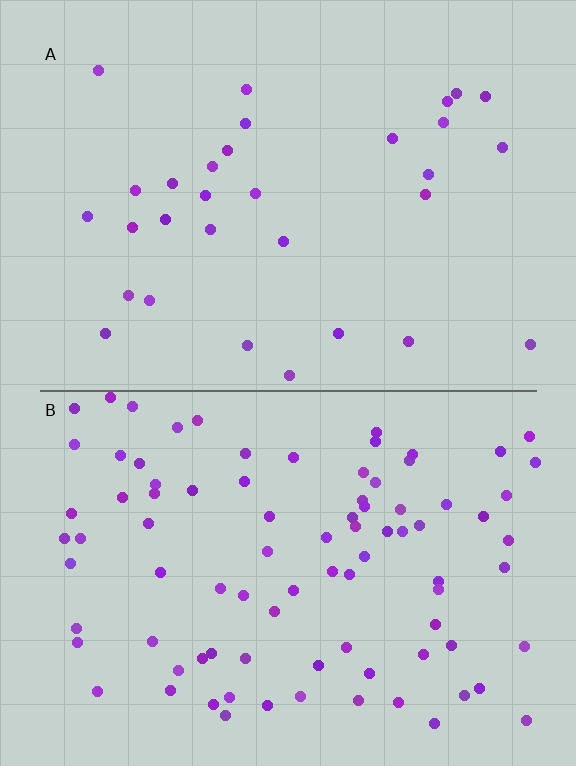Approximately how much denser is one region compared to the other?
Approximately 2.9× — region B over region A.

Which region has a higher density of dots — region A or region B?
B (the bottom).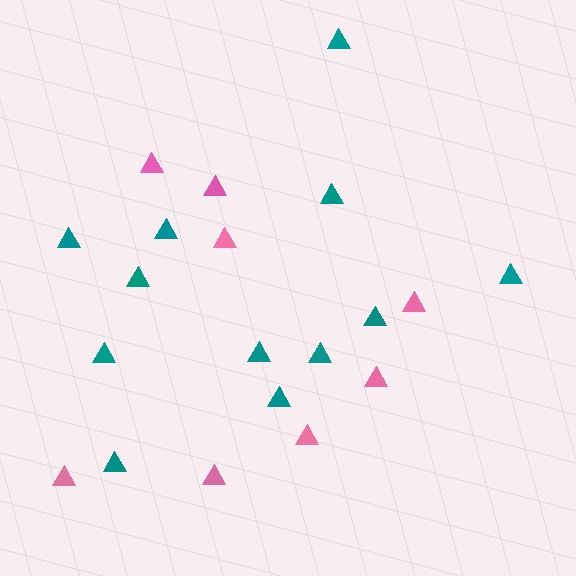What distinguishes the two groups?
There are 2 groups: one group of pink triangles (8) and one group of teal triangles (12).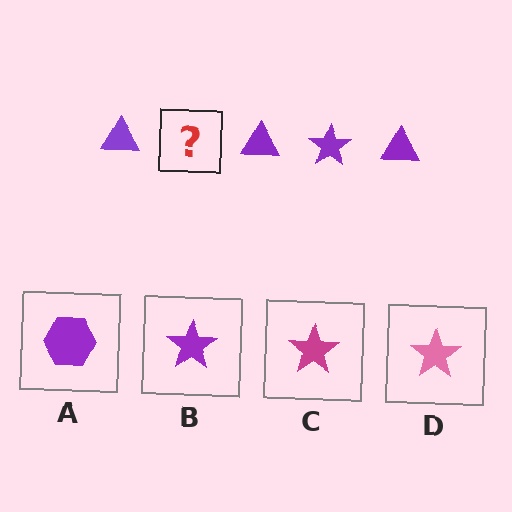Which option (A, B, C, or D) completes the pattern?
B.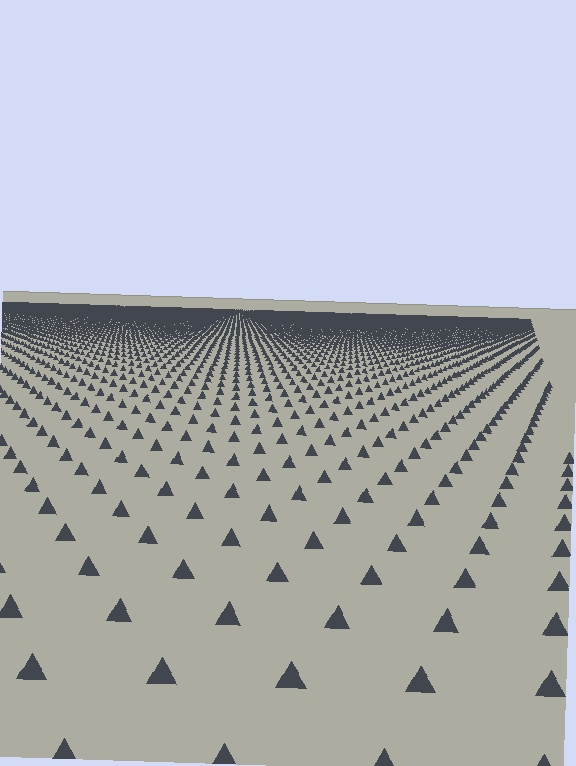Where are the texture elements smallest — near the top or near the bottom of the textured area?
Near the top.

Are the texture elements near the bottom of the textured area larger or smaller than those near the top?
Larger. Near the bottom, elements are closer to the viewer and appear at a bigger on-screen size.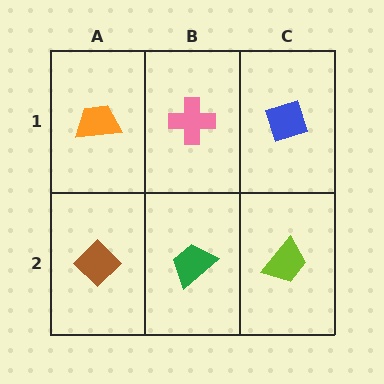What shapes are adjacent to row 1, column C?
A lime trapezoid (row 2, column C), a pink cross (row 1, column B).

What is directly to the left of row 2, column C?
A green trapezoid.